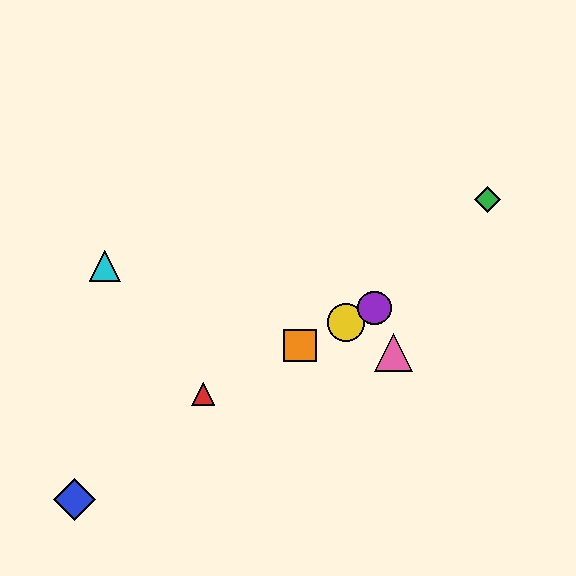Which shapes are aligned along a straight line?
The red triangle, the yellow circle, the purple circle, the orange square are aligned along a straight line.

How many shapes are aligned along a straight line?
4 shapes (the red triangle, the yellow circle, the purple circle, the orange square) are aligned along a straight line.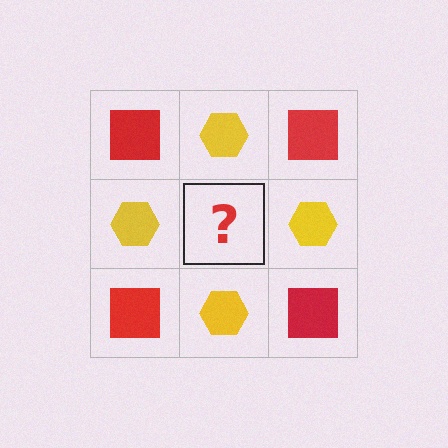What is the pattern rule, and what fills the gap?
The rule is that it alternates red square and yellow hexagon in a checkerboard pattern. The gap should be filled with a red square.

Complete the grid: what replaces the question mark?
The question mark should be replaced with a red square.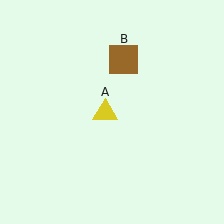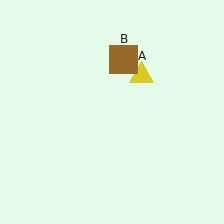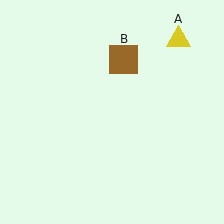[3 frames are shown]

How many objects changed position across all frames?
1 object changed position: yellow triangle (object A).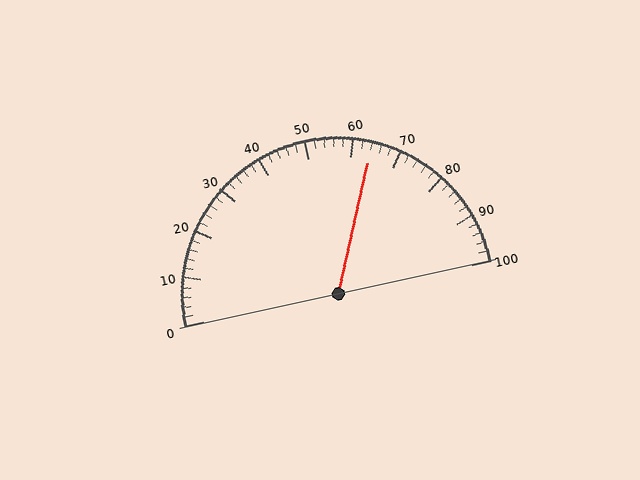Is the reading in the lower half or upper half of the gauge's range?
The reading is in the upper half of the range (0 to 100).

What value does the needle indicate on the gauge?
The needle indicates approximately 64.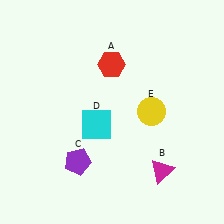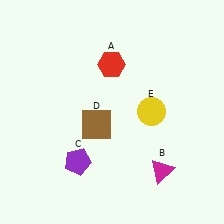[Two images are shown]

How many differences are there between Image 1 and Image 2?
There is 1 difference between the two images.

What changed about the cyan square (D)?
In Image 1, D is cyan. In Image 2, it changed to brown.